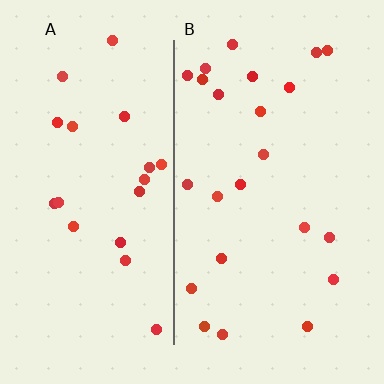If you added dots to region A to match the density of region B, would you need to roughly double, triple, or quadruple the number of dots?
Approximately double.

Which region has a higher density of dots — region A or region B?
B (the right).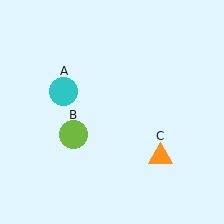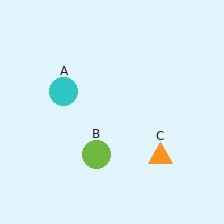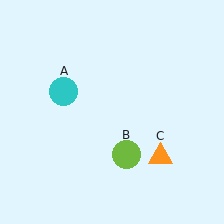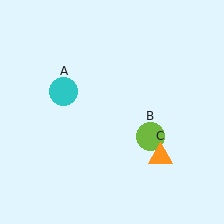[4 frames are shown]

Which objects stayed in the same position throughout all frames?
Cyan circle (object A) and orange triangle (object C) remained stationary.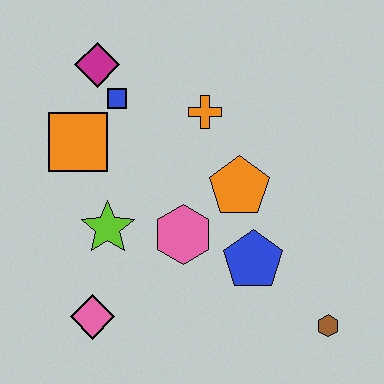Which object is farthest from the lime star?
The brown hexagon is farthest from the lime star.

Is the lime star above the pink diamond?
Yes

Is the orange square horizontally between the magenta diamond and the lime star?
No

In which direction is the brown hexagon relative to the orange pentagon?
The brown hexagon is below the orange pentagon.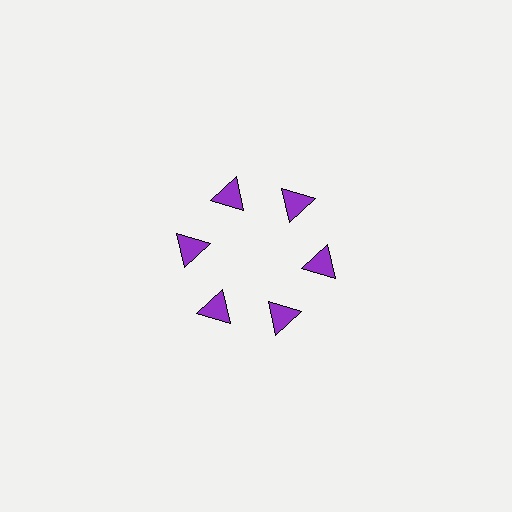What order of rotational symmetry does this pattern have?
This pattern has 6-fold rotational symmetry.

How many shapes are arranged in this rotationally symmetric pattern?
There are 6 shapes, arranged in 6 groups of 1.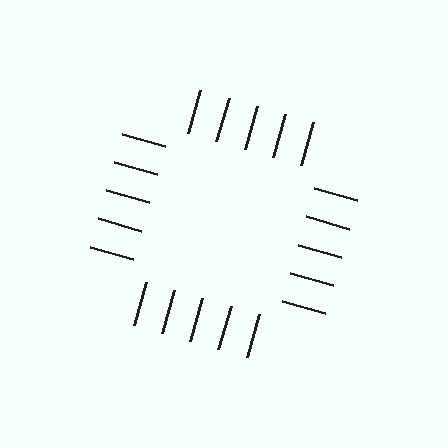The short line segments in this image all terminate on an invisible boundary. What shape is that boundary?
An illusory square — the line segments terminate on its edges but no continuous stroke is drawn.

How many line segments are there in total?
20 — 5 along each of the 4 edges.